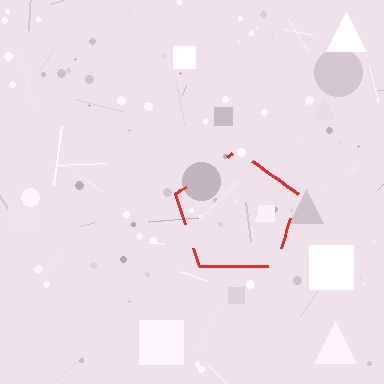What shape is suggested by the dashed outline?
The dashed outline suggests a pentagon.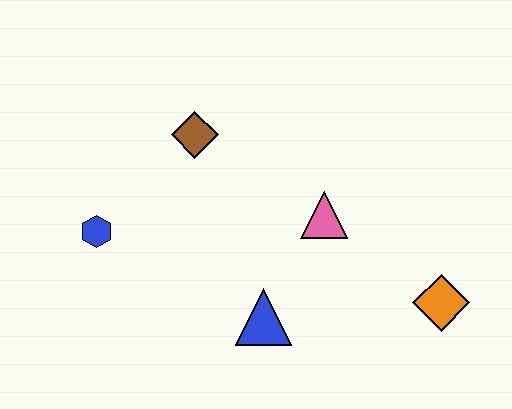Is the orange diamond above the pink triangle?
No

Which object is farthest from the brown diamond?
The orange diamond is farthest from the brown diamond.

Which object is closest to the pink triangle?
The blue triangle is closest to the pink triangle.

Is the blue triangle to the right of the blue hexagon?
Yes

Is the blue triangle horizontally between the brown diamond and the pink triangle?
Yes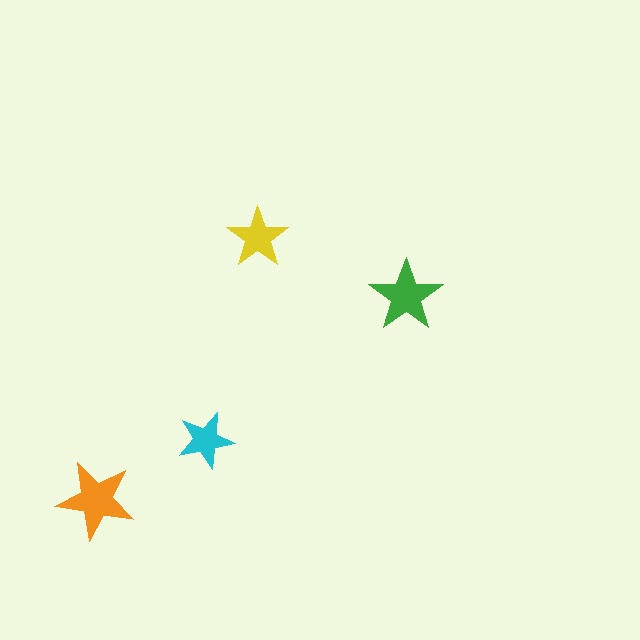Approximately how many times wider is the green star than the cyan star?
About 1.5 times wider.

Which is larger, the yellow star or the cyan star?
The yellow one.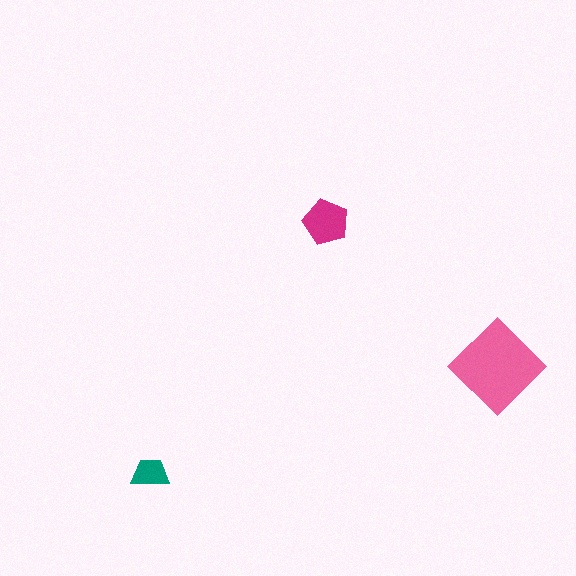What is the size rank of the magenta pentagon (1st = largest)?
2nd.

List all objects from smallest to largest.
The teal trapezoid, the magenta pentagon, the pink diamond.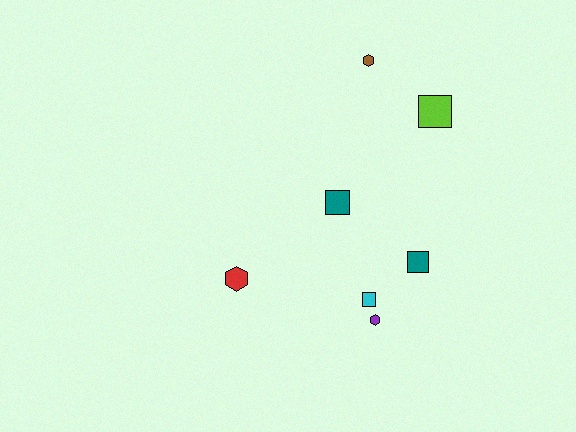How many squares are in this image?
There are 4 squares.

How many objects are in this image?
There are 7 objects.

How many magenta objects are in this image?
There are no magenta objects.